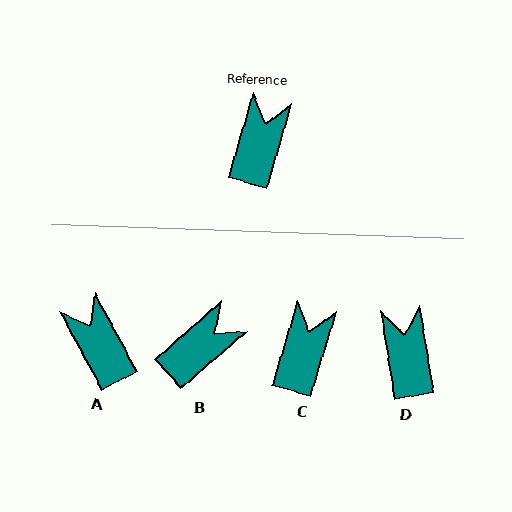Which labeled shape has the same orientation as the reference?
C.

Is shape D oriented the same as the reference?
No, it is off by about 25 degrees.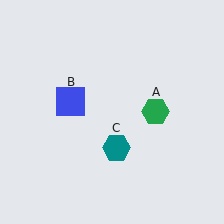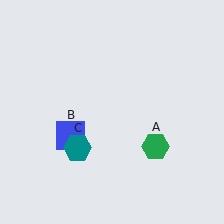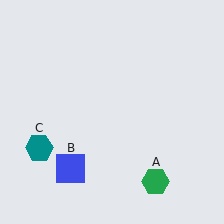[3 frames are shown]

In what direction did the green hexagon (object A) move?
The green hexagon (object A) moved down.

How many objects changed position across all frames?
3 objects changed position: green hexagon (object A), blue square (object B), teal hexagon (object C).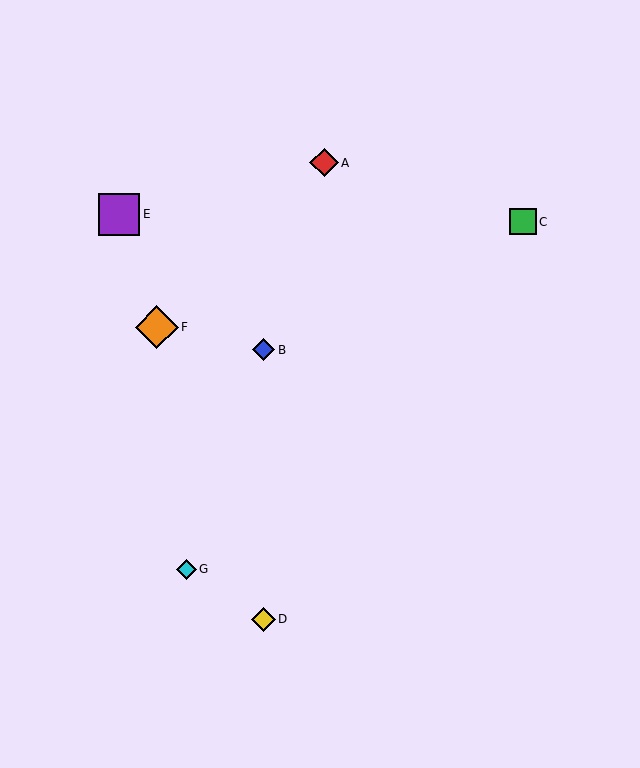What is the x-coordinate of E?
Object E is at x≈119.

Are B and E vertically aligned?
No, B is at x≈263 and E is at x≈119.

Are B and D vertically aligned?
Yes, both are at x≈263.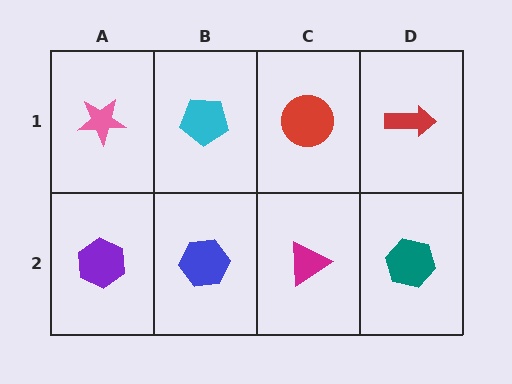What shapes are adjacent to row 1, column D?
A teal hexagon (row 2, column D), a red circle (row 1, column C).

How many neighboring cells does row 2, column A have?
2.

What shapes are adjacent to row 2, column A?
A pink star (row 1, column A), a blue hexagon (row 2, column B).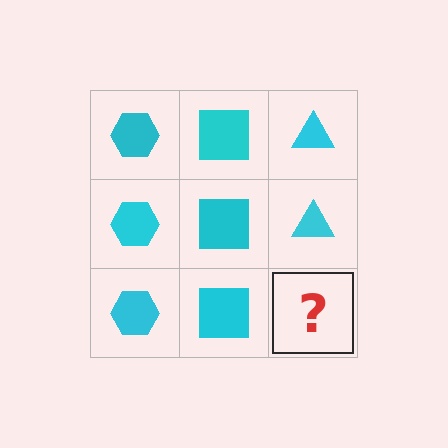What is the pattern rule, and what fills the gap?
The rule is that each column has a consistent shape. The gap should be filled with a cyan triangle.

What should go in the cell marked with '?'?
The missing cell should contain a cyan triangle.